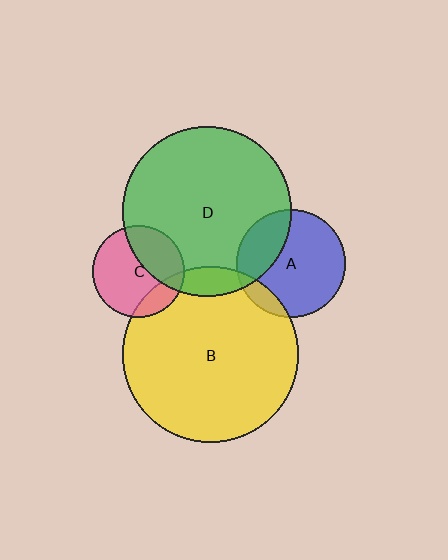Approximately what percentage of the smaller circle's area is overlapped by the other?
Approximately 10%.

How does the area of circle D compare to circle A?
Approximately 2.4 times.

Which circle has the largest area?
Circle B (yellow).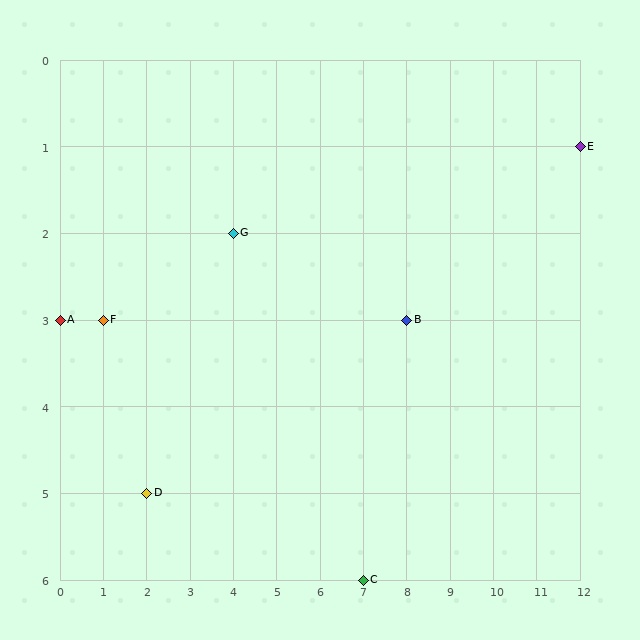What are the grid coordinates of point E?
Point E is at grid coordinates (12, 1).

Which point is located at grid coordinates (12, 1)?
Point E is at (12, 1).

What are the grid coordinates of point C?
Point C is at grid coordinates (7, 6).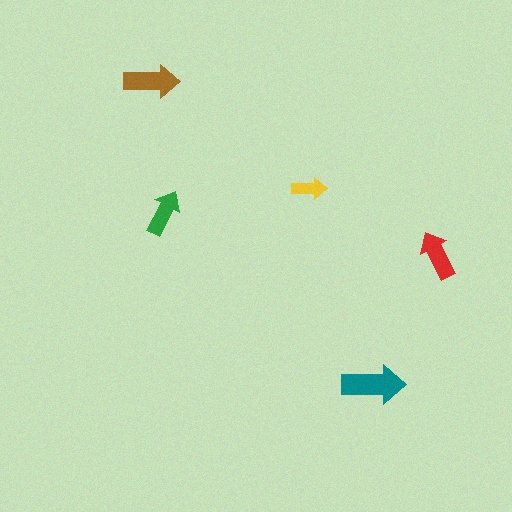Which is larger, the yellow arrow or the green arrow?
The green one.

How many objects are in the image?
There are 5 objects in the image.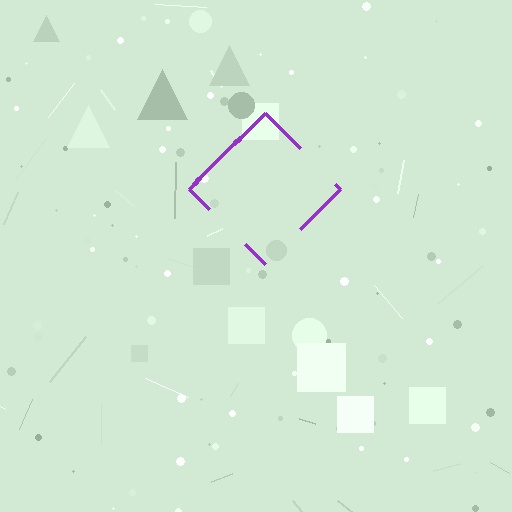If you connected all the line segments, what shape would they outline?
They would outline a diamond.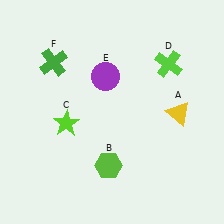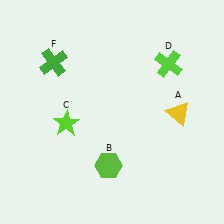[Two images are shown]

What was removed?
The purple circle (E) was removed in Image 2.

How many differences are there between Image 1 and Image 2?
There is 1 difference between the two images.